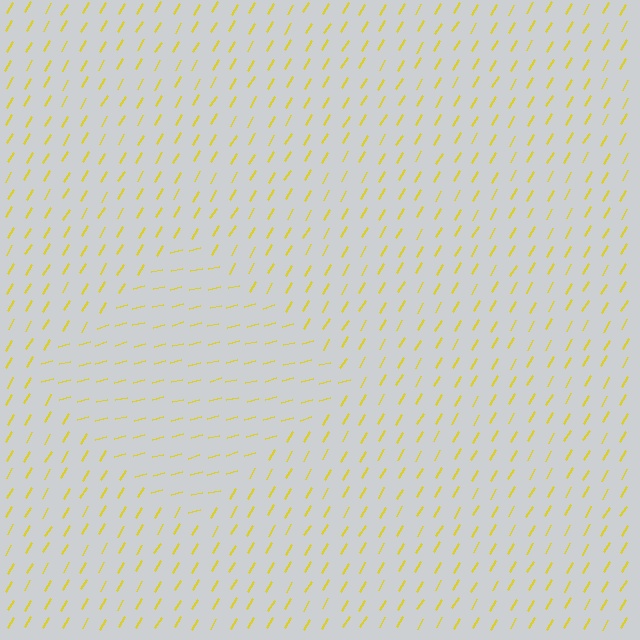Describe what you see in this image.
The image is filled with small yellow line segments. A diamond region in the image has lines oriented differently from the surrounding lines, creating a visible texture boundary.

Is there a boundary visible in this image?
Yes, there is a texture boundary formed by a change in line orientation.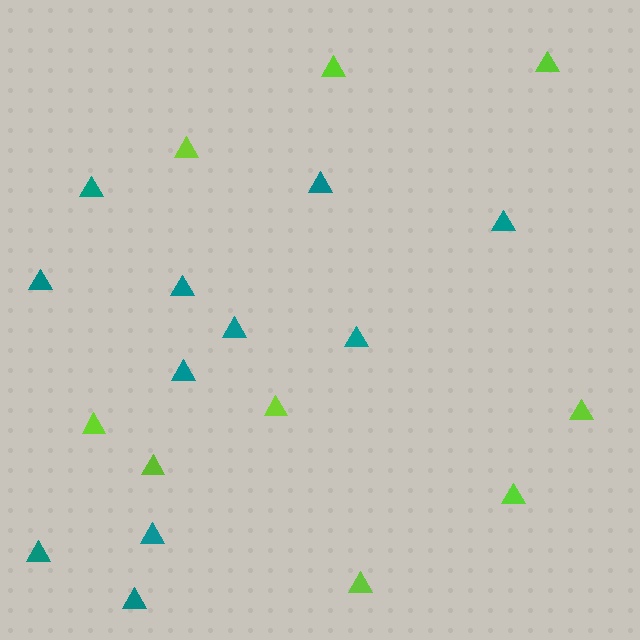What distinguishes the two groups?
There are 2 groups: one group of teal triangles (11) and one group of lime triangles (9).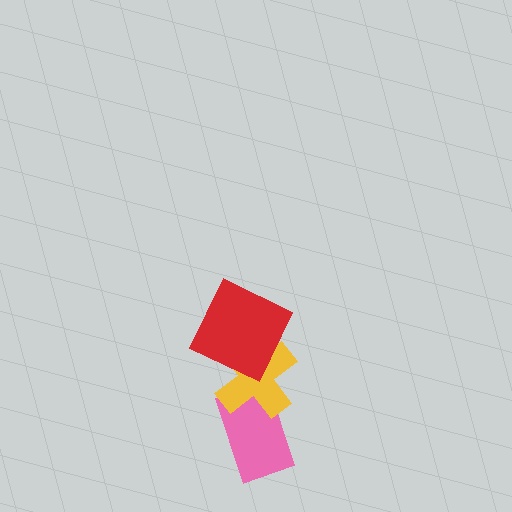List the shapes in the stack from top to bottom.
From top to bottom: the red square, the yellow cross, the pink rectangle.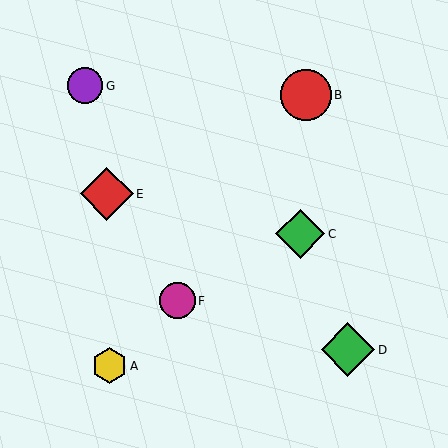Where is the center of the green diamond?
The center of the green diamond is at (300, 234).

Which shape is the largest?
The green diamond (labeled D) is the largest.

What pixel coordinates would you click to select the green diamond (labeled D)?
Click at (348, 350) to select the green diamond D.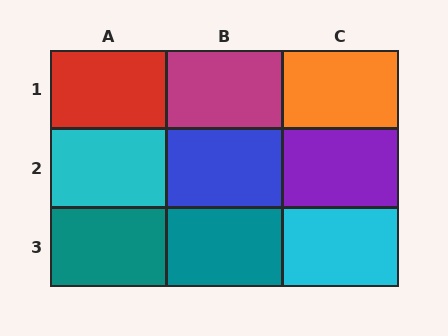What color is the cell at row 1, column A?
Red.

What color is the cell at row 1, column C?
Orange.